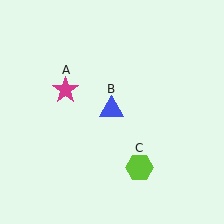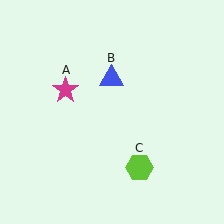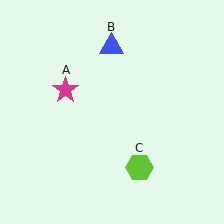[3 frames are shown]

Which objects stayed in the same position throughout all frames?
Magenta star (object A) and lime hexagon (object C) remained stationary.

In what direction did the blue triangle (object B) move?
The blue triangle (object B) moved up.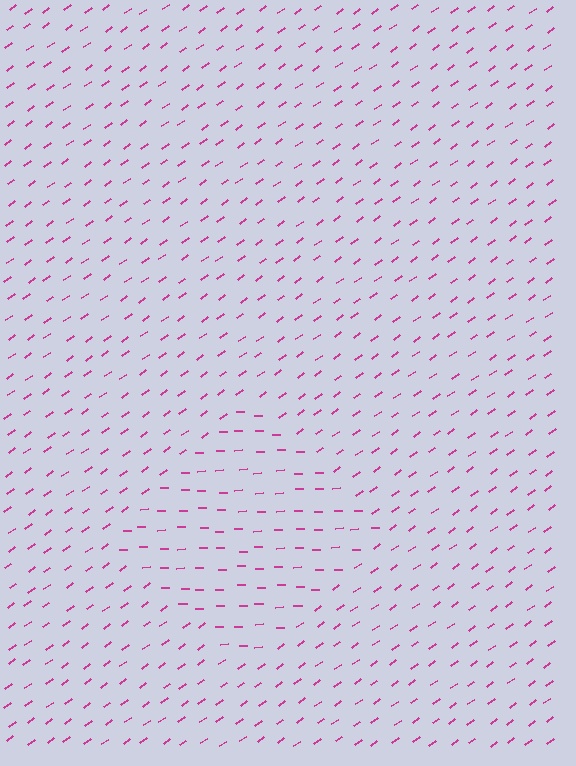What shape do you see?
I see a diamond.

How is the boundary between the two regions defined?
The boundary is defined purely by a change in line orientation (approximately 34 degrees difference). All lines are the same color and thickness.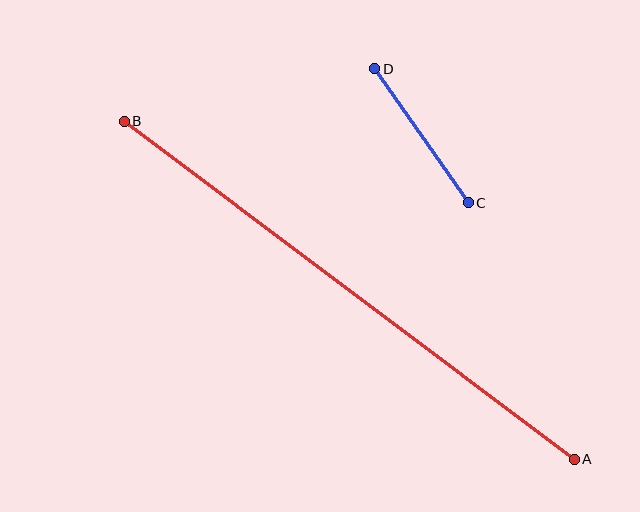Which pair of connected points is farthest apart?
Points A and B are farthest apart.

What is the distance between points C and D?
The distance is approximately 164 pixels.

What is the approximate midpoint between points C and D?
The midpoint is at approximately (422, 136) pixels.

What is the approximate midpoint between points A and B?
The midpoint is at approximately (349, 290) pixels.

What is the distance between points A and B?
The distance is approximately 563 pixels.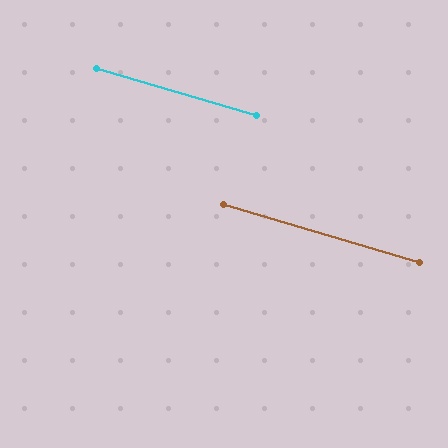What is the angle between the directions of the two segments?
Approximately 0 degrees.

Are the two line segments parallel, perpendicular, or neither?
Parallel — their directions differ by only 0.2°.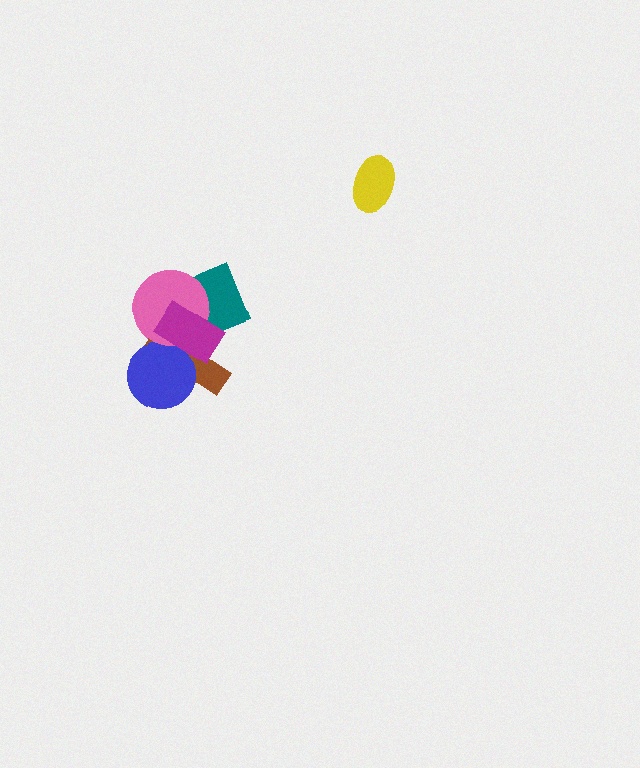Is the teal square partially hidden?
Yes, it is partially covered by another shape.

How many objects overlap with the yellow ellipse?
0 objects overlap with the yellow ellipse.